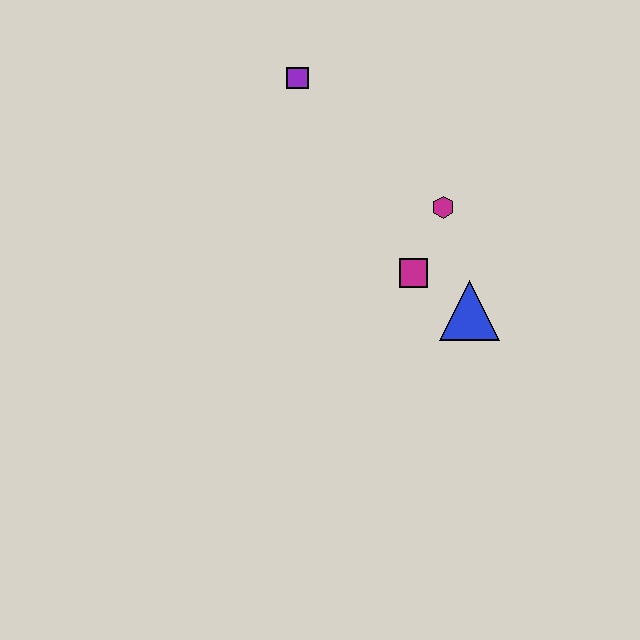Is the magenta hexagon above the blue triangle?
Yes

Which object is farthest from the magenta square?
The purple square is farthest from the magenta square.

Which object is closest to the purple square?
The magenta hexagon is closest to the purple square.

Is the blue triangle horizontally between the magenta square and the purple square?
No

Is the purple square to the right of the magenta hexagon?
No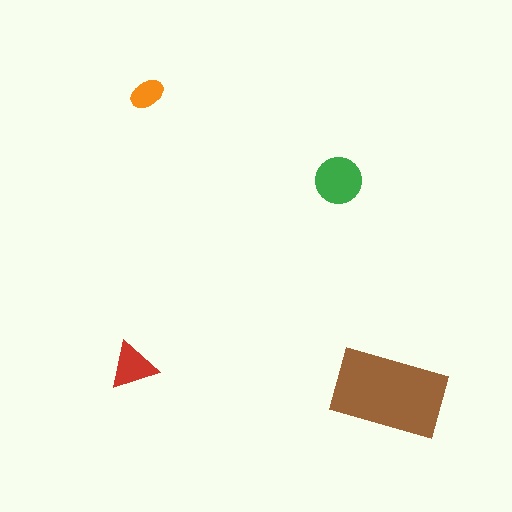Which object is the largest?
The brown rectangle.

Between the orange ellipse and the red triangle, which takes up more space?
The red triangle.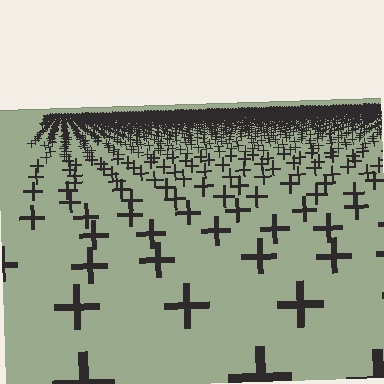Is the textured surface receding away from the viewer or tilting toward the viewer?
The surface is receding away from the viewer. Texture elements get smaller and denser toward the top.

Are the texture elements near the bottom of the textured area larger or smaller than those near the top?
Larger. Near the bottom, elements are closer to the viewer and appear at a bigger on-screen size.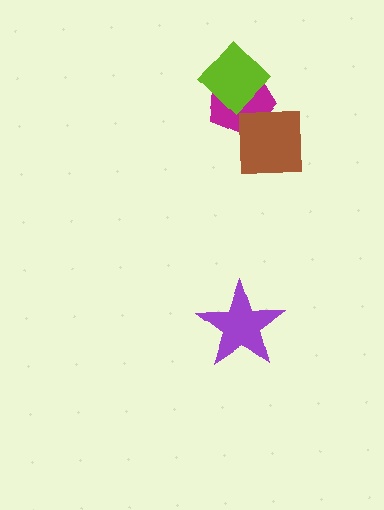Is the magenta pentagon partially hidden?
Yes, it is partially covered by another shape.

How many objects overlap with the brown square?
1 object overlaps with the brown square.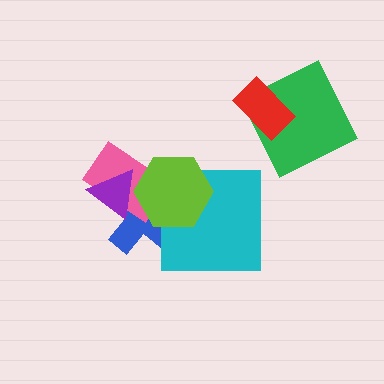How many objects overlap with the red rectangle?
1 object overlaps with the red rectangle.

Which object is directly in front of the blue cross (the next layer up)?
The pink rectangle is directly in front of the blue cross.